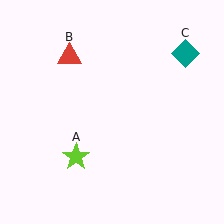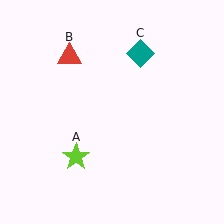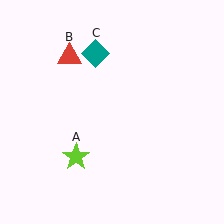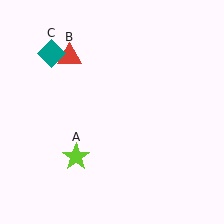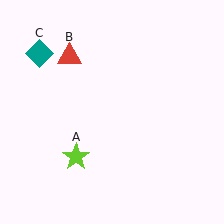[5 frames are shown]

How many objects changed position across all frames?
1 object changed position: teal diamond (object C).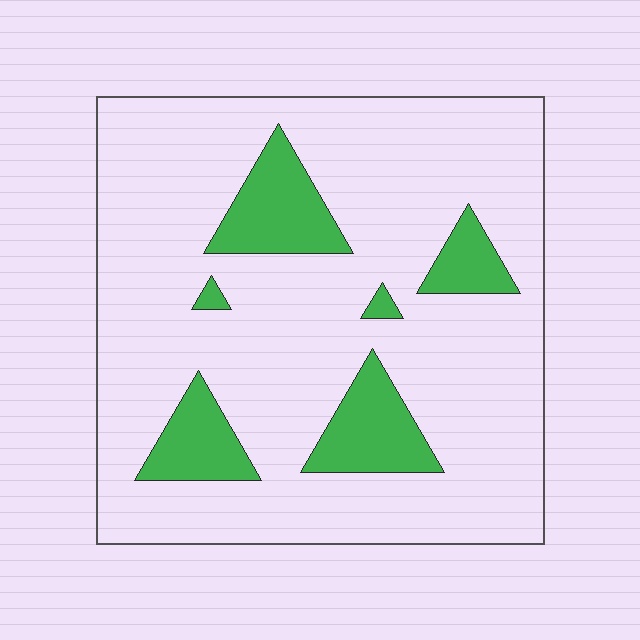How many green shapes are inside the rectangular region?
6.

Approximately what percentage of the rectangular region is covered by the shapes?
Approximately 15%.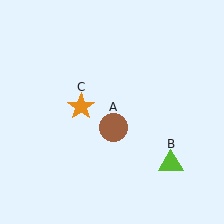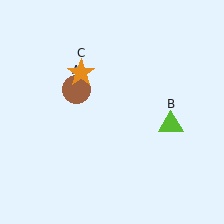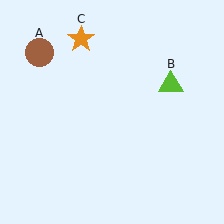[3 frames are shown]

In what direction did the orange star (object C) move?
The orange star (object C) moved up.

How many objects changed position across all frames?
3 objects changed position: brown circle (object A), lime triangle (object B), orange star (object C).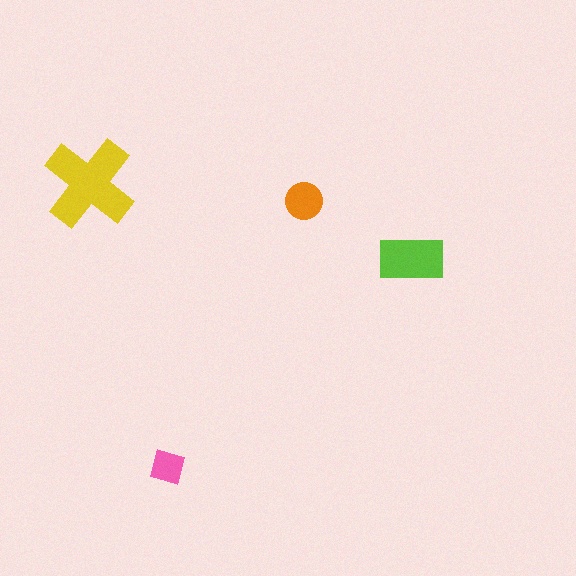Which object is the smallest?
The pink diamond.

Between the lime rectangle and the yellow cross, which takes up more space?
The yellow cross.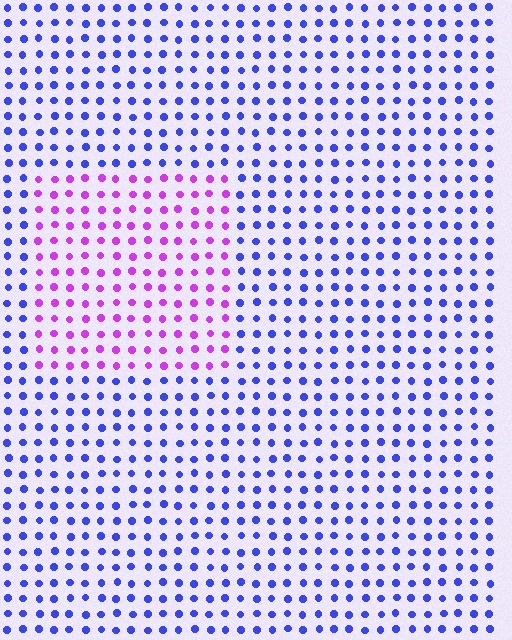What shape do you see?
I see a rectangle.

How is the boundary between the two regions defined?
The boundary is defined purely by a slight shift in hue (about 56 degrees). Spacing, size, and orientation are identical on both sides.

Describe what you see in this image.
The image is filled with small blue elements in a uniform arrangement. A rectangle-shaped region is visible where the elements are tinted to a slightly different hue, forming a subtle color boundary.